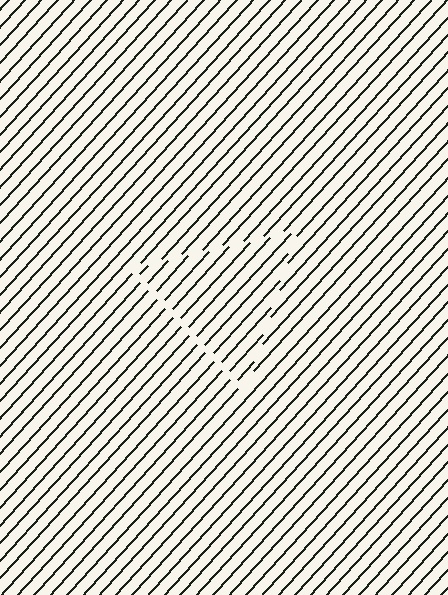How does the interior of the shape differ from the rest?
The interior of the shape contains the same grating, shifted by half a period — the contour is defined by the phase discontinuity where line-ends from the inner and outer gratings abut.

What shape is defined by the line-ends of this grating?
An illusory triangle. The interior of the shape contains the same grating, shifted by half a period — the contour is defined by the phase discontinuity where line-ends from the inner and outer gratings abut.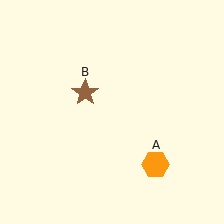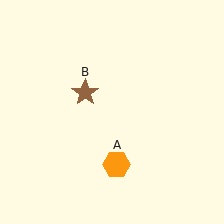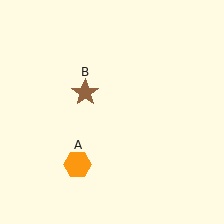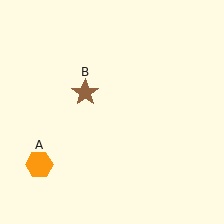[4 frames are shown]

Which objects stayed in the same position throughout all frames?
Brown star (object B) remained stationary.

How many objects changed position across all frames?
1 object changed position: orange hexagon (object A).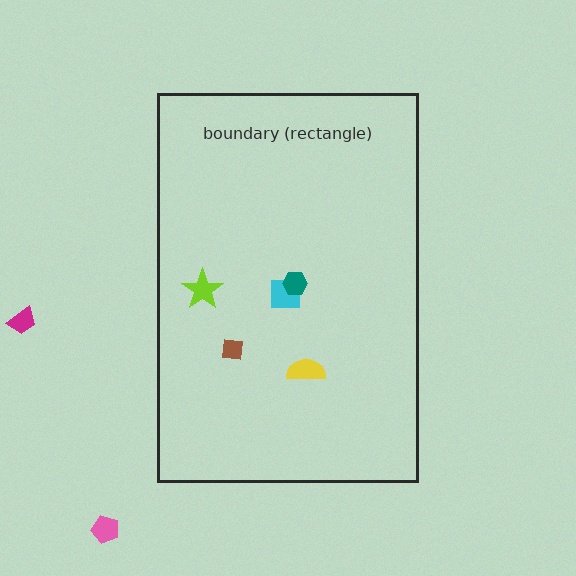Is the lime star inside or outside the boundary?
Inside.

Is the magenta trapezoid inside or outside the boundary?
Outside.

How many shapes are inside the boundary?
5 inside, 2 outside.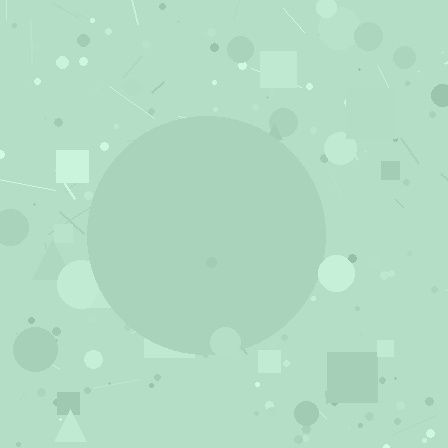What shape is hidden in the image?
A circle is hidden in the image.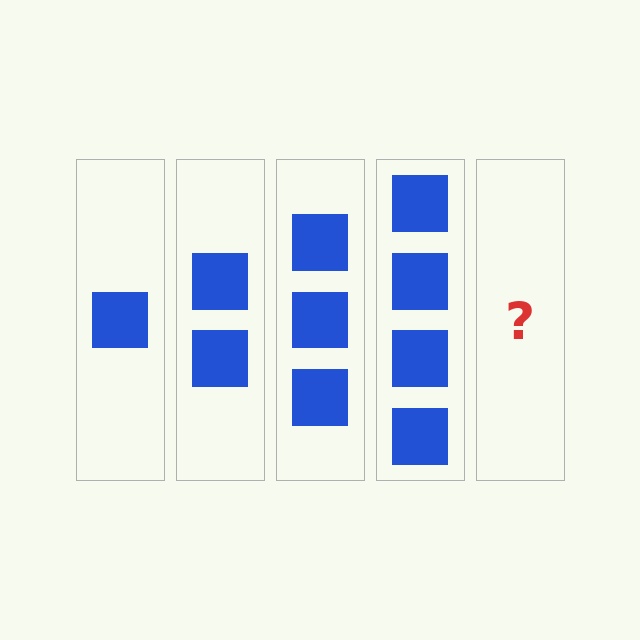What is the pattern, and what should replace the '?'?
The pattern is that each step adds one more square. The '?' should be 5 squares.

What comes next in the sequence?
The next element should be 5 squares.